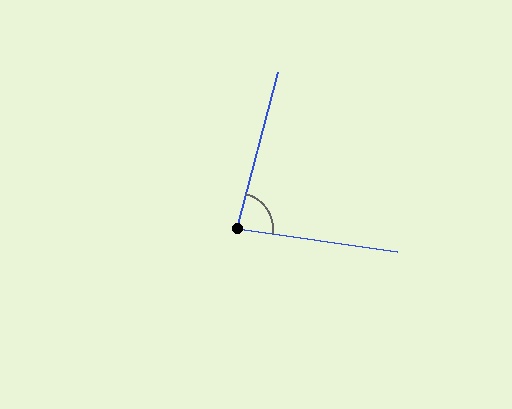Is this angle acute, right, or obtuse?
It is acute.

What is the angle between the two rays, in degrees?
Approximately 83 degrees.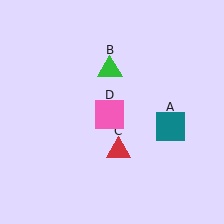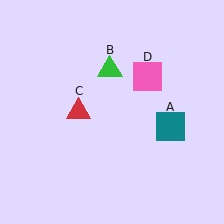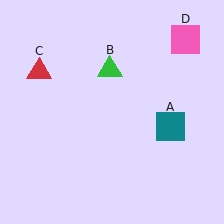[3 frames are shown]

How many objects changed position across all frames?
2 objects changed position: red triangle (object C), pink square (object D).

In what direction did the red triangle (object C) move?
The red triangle (object C) moved up and to the left.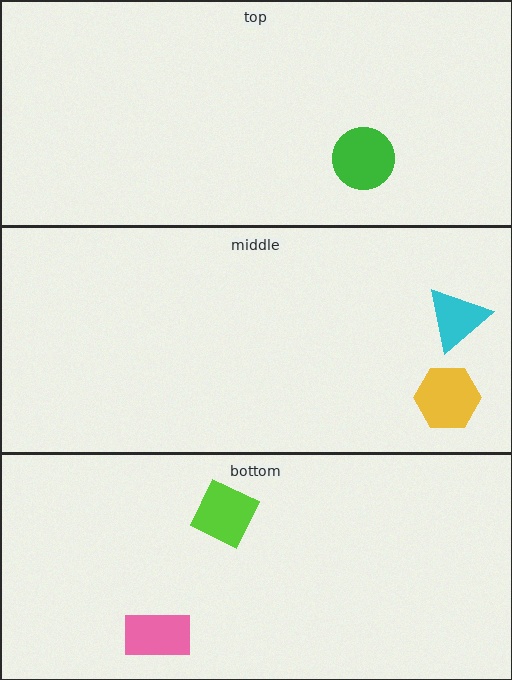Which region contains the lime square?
The bottom region.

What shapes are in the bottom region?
The lime square, the pink rectangle.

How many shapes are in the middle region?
2.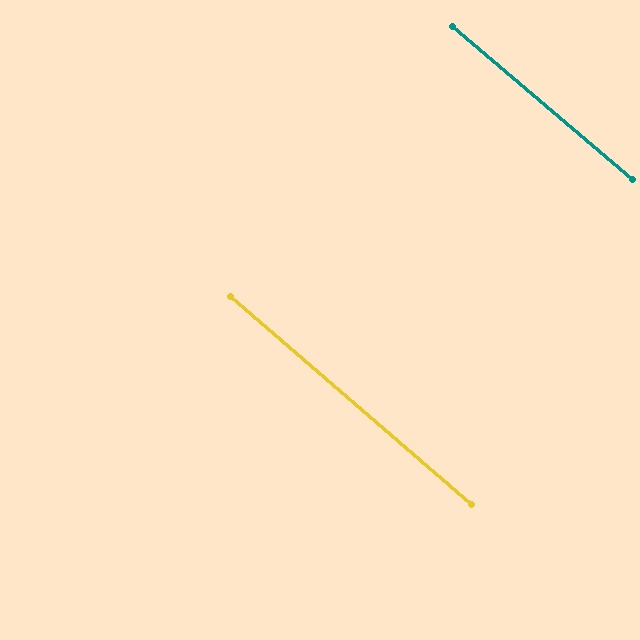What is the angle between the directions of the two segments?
Approximately 0 degrees.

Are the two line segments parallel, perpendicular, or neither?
Parallel — their directions differ by only 0.3°.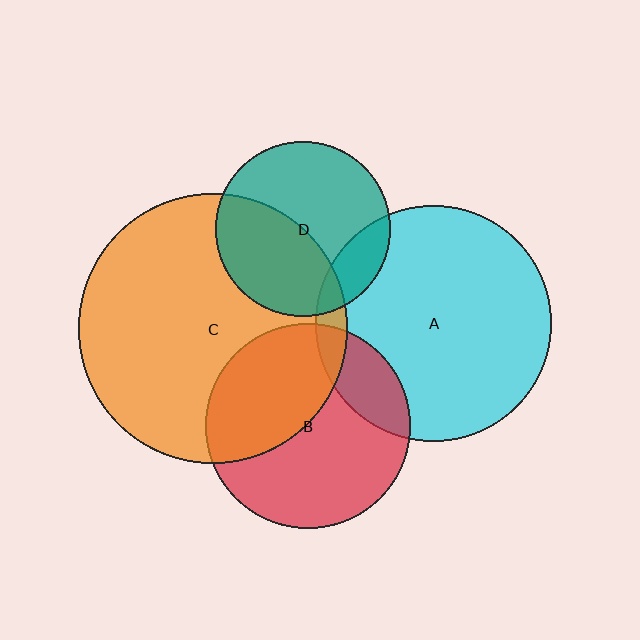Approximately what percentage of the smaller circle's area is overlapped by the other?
Approximately 45%.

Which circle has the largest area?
Circle C (orange).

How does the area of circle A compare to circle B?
Approximately 1.3 times.